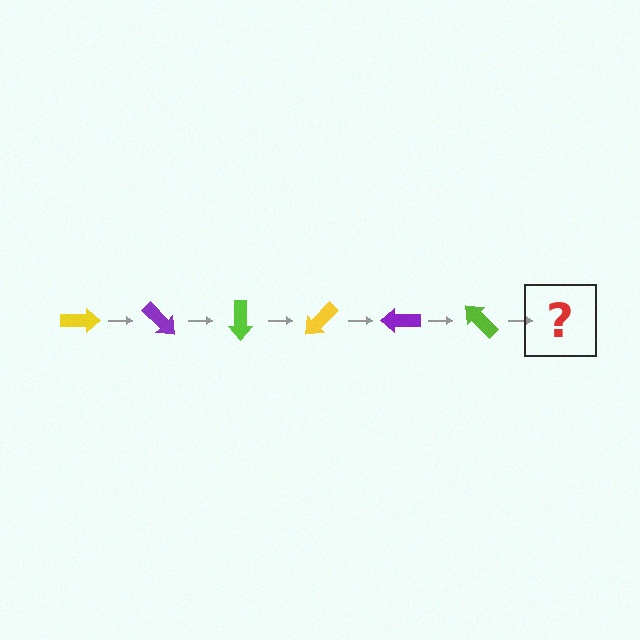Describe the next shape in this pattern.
It should be a yellow arrow, rotated 270 degrees from the start.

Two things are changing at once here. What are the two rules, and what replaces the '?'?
The two rules are that it rotates 45 degrees each step and the color cycles through yellow, purple, and lime. The '?' should be a yellow arrow, rotated 270 degrees from the start.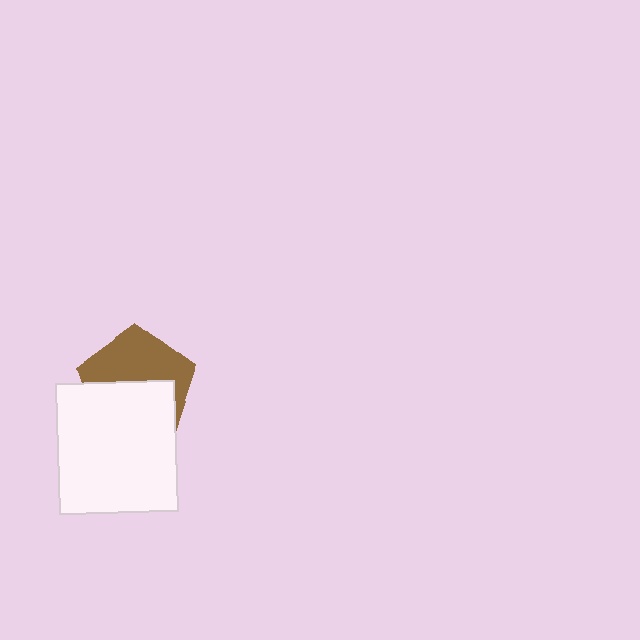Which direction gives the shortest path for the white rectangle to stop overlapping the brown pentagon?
Moving down gives the shortest separation.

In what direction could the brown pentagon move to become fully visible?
The brown pentagon could move up. That would shift it out from behind the white rectangle entirely.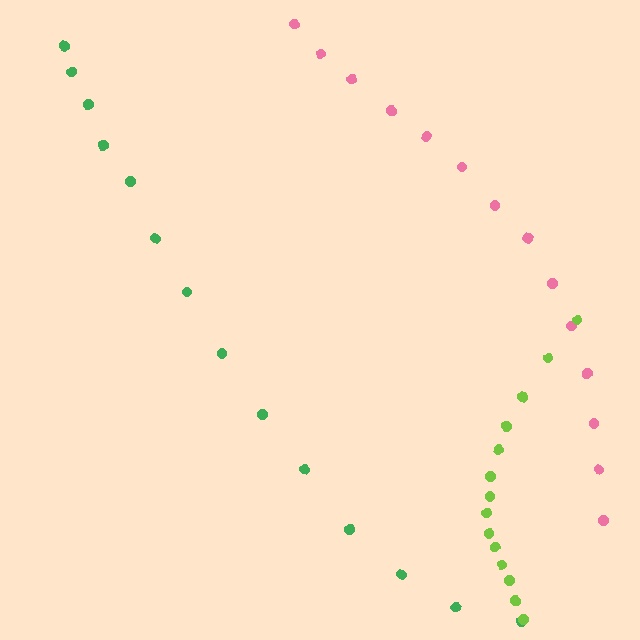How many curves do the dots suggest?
There are 3 distinct paths.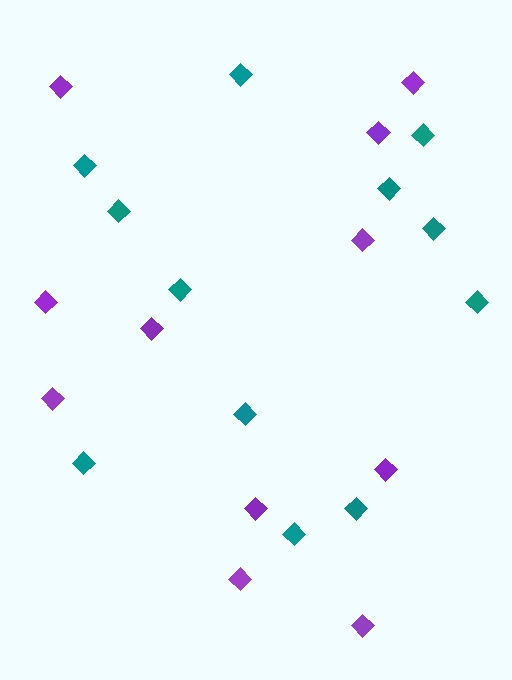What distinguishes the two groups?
There are 2 groups: one group of purple diamonds (11) and one group of teal diamonds (12).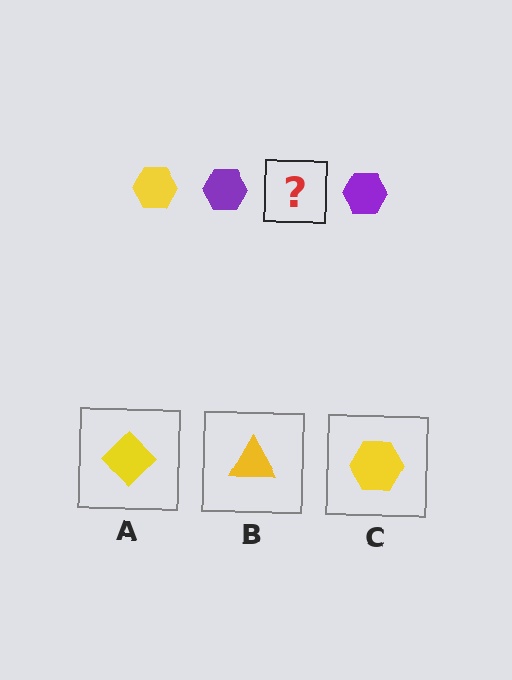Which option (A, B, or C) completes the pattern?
C.